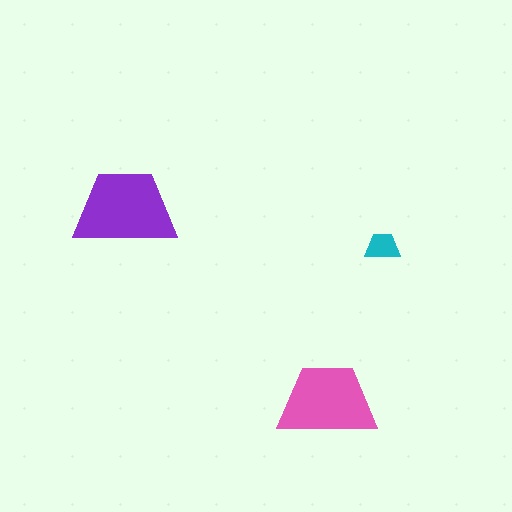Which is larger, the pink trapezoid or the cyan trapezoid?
The pink one.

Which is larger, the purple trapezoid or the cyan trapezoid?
The purple one.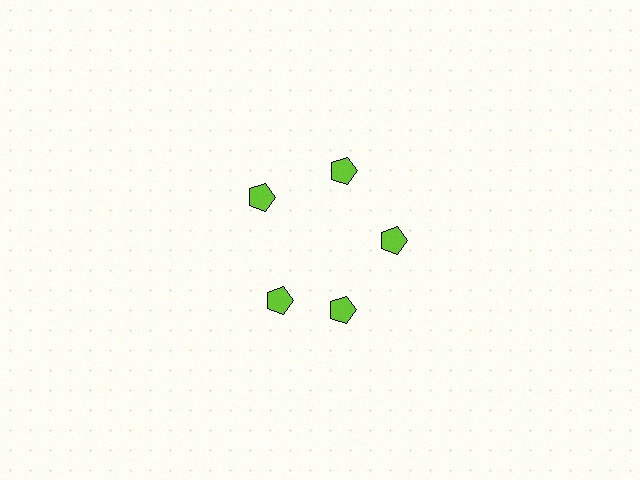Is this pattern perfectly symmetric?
No. The 5 lime pentagons are arranged in a ring, but one element near the 8 o'clock position is rotated out of alignment along the ring, breaking the 5-fold rotational symmetry.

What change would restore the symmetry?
The symmetry would be restored by rotating it back into even spacing with its neighbors so that all 5 pentagons sit at equal angles and equal distance from the center.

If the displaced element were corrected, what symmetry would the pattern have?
It would have 5-fold rotational symmetry — the pattern would map onto itself every 72 degrees.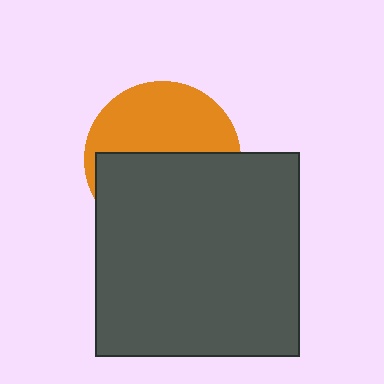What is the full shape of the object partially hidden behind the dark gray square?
The partially hidden object is an orange circle.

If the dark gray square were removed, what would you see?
You would see the complete orange circle.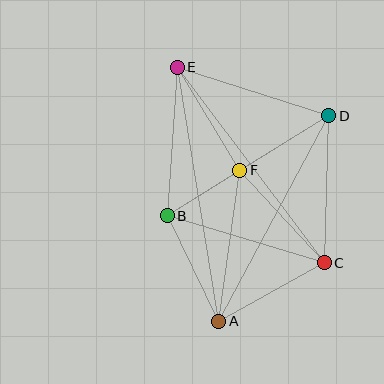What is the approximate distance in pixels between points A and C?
The distance between A and C is approximately 121 pixels.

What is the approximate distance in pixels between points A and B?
The distance between A and B is approximately 118 pixels.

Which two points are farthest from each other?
Points A and E are farthest from each other.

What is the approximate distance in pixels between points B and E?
The distance between B and E is approximately 149 pixels.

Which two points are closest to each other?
Points B and F are closest to each other.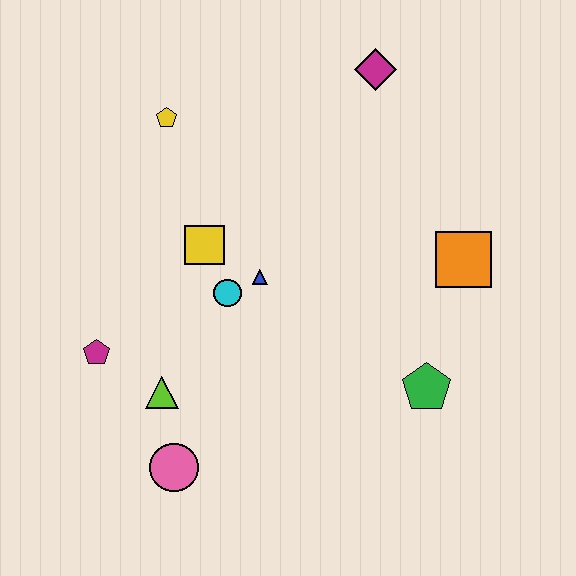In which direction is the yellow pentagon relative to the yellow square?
The yellow pentagon is above the yellow square.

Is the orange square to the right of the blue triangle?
Yes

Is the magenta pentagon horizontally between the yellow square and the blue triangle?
No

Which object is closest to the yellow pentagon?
The yellow square is closest to the yellow pentagon.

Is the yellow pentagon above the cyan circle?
Yes